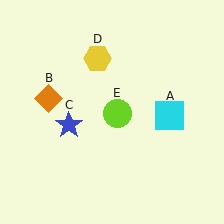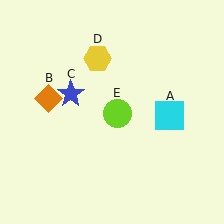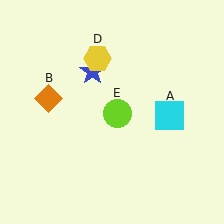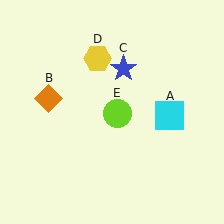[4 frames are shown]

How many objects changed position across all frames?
1 object changed position: blue star (object C).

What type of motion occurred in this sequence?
The blue star (object C) rotated clockwise around the center of the scene.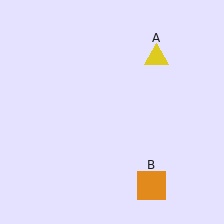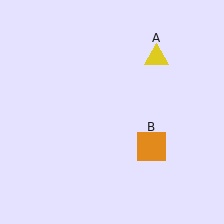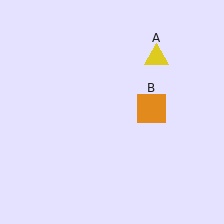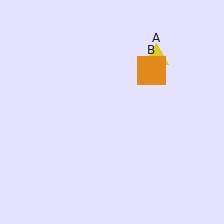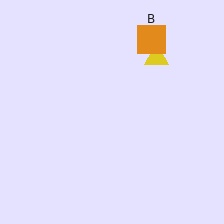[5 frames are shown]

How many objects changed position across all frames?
1 object changed position: orange square (object B).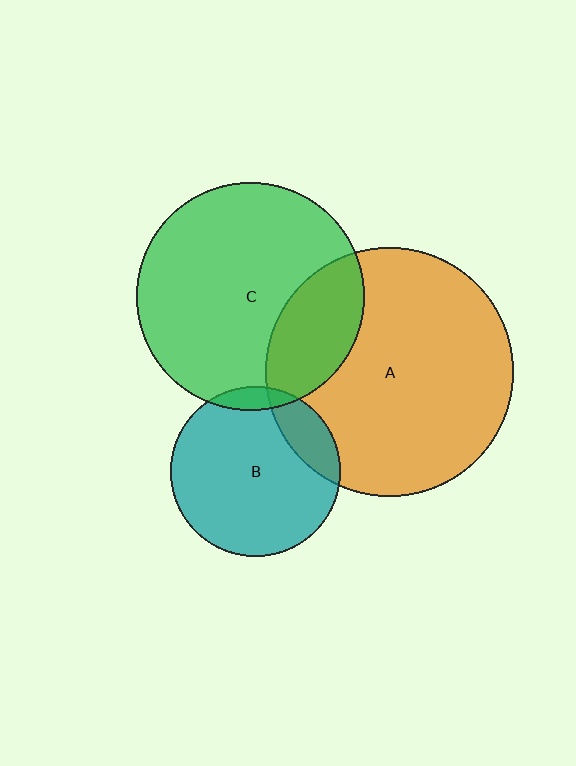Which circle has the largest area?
Circle A (orange).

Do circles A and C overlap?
Yes.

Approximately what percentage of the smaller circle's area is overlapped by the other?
Approximately 25%.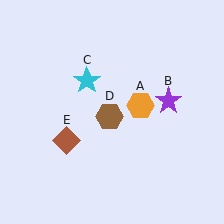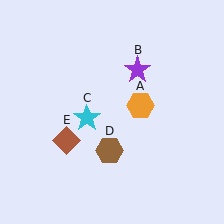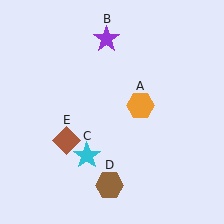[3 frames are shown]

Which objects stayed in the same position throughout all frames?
Orange hexagon (object A) and brown diamond (object E) remained stationary.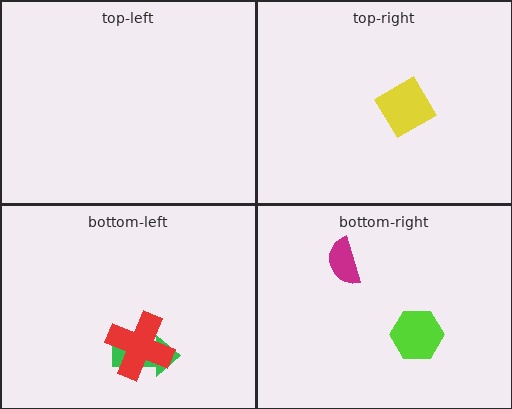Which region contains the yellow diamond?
The top-right region.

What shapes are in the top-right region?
The yellow diamond.